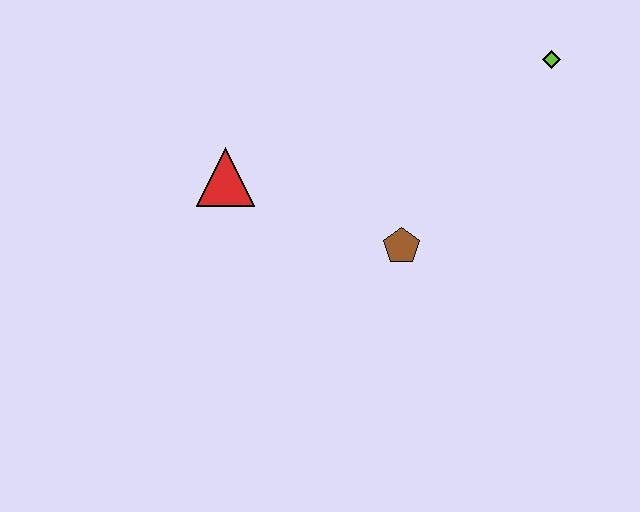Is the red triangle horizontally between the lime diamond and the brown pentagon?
No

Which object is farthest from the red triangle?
The lime diamond is farthest from the red triangle.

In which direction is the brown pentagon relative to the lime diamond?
The brown pentagon is below the lime diamond.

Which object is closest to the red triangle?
The brown pentagon is closest to the red triangle.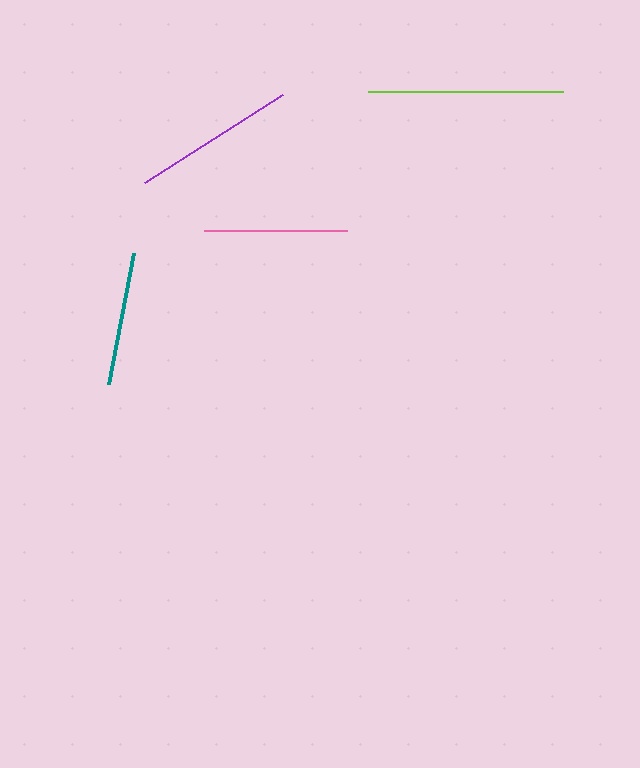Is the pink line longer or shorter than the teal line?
The pink line is longer than the teal line.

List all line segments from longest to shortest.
From longest to shortest: lime, purple, pink, teal.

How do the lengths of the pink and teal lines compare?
The pink and teal lines are approximately the same length.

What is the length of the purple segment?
The purple segment is approximately 163 pixels long.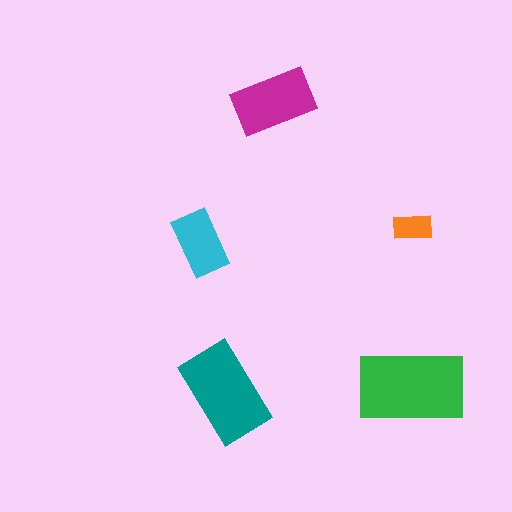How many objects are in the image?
There are 5 objects in the image.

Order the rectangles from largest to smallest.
the green one, the teal one, the magenta one, the cyan one, the orange one.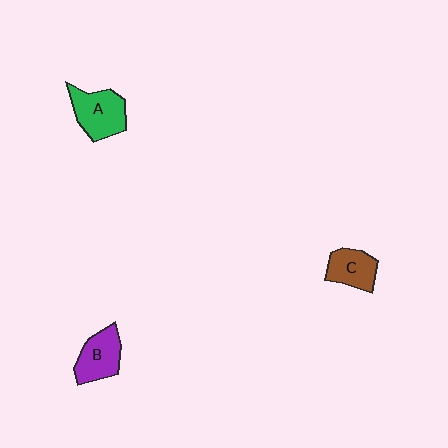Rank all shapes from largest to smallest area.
From largest to smallest: A (green), B (purple), C (brown).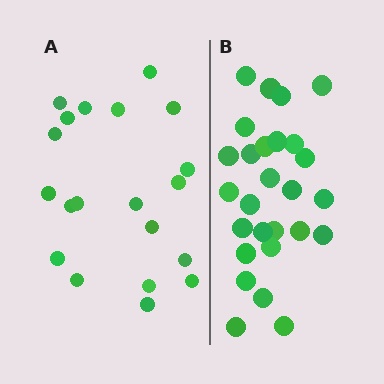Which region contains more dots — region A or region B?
Region B (the right region) has more dots.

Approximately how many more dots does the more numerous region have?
Region B has roughly 8 or so more dots than region A.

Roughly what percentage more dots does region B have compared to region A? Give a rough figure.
About 35% more.